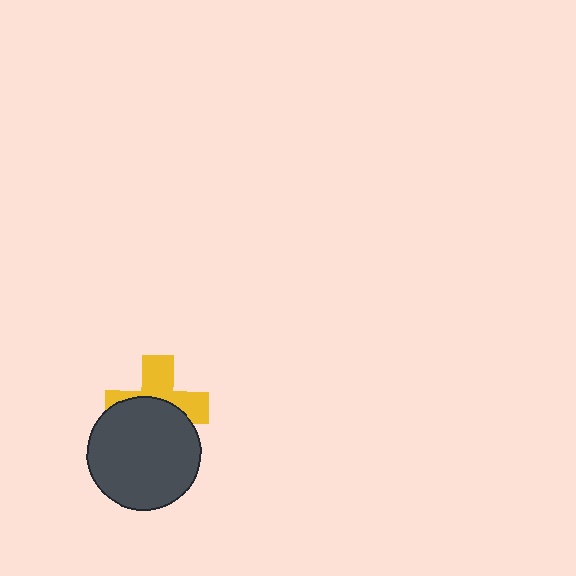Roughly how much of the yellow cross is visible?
About half of it is visible (roughly 47%).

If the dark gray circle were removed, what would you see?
You would see the complete yellow cross.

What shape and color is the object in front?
The object in front is a dark gray circle.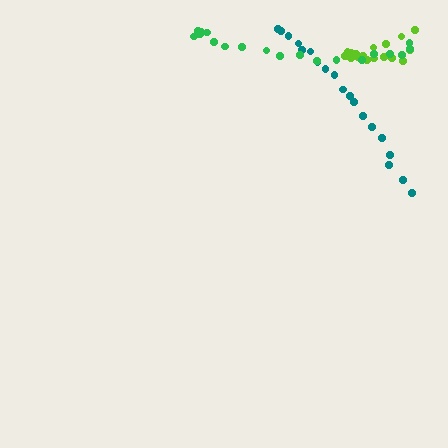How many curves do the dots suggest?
There are 3 distinct paths.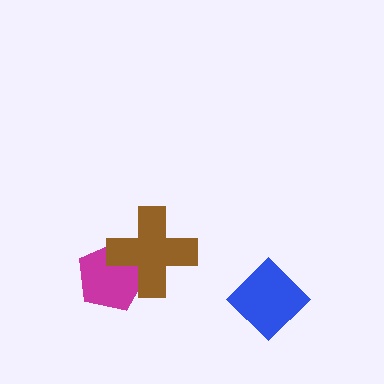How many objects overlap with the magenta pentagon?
1 object overlaps with the magenta pentagon.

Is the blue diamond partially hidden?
No, no other shape covers it.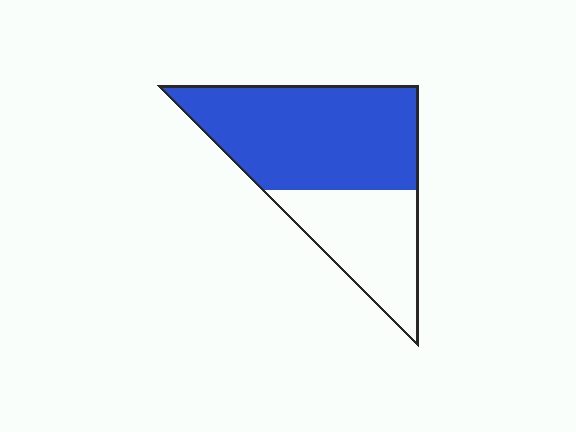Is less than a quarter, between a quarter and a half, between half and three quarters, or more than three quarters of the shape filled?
Between half and three quarters.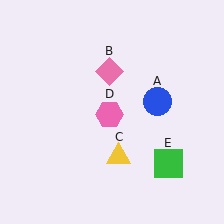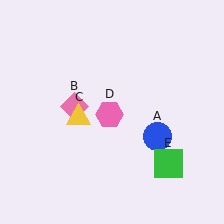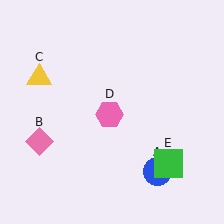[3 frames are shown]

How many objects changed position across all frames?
3 objects changed position: blue circle (object A), pink diamond (object B), yellow triangle (object C).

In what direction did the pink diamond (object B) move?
The pink diamond (object B) moved down and to the left.